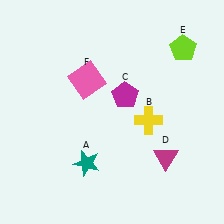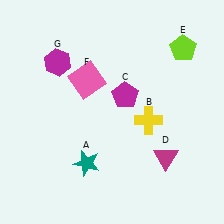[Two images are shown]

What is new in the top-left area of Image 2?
A magenta hexagon (G) was added in the top-left area of Image 2.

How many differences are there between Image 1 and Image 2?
There is 1 difference between the two images.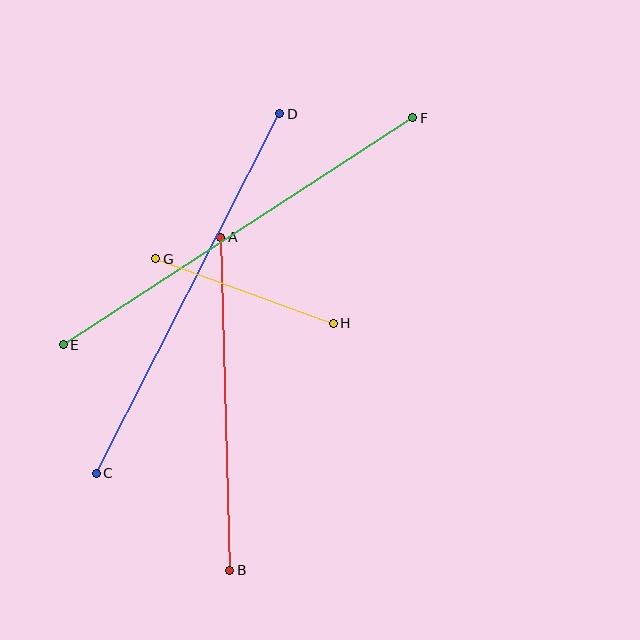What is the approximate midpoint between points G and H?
The midpoint is at approximately (244, 291) pixels.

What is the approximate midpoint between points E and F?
The midpoint is at approximately (238, 231) pixels.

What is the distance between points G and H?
The distance is approximately 189 pixels.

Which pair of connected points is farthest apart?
Points E and F are farthest apart.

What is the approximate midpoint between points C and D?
The midpoint is at approximately (188, 294) pixels.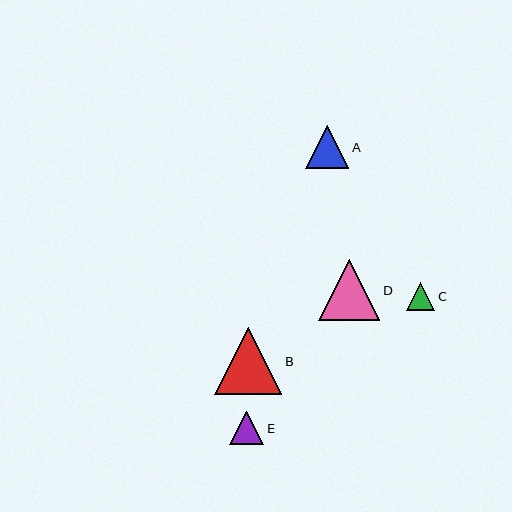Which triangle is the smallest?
Triangle C is the smallest with a size of approximately 28 pixels.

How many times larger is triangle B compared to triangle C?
Triangle B is approximately 2.4 times the size of triangle C.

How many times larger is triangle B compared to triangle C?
Triangle B is approximately 2.4 times the size of triangle C.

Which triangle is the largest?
Triangle B is the largest with a size of approximately 68 pixels.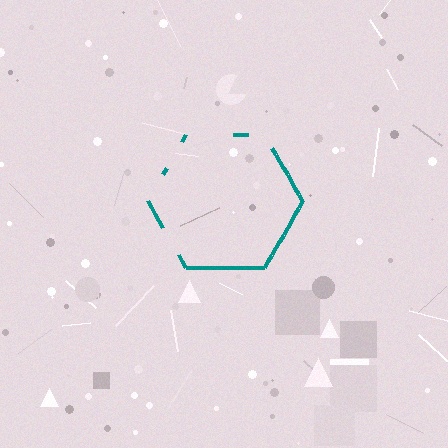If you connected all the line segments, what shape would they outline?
They would outline a hexagon.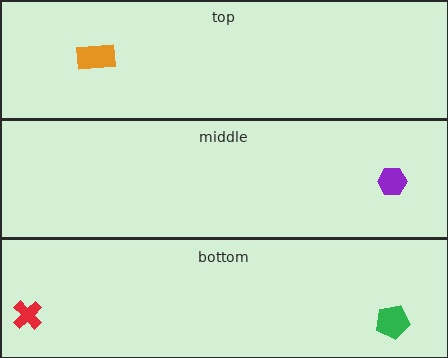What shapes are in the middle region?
The purple hexagon.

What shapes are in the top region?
The orange rectangle.